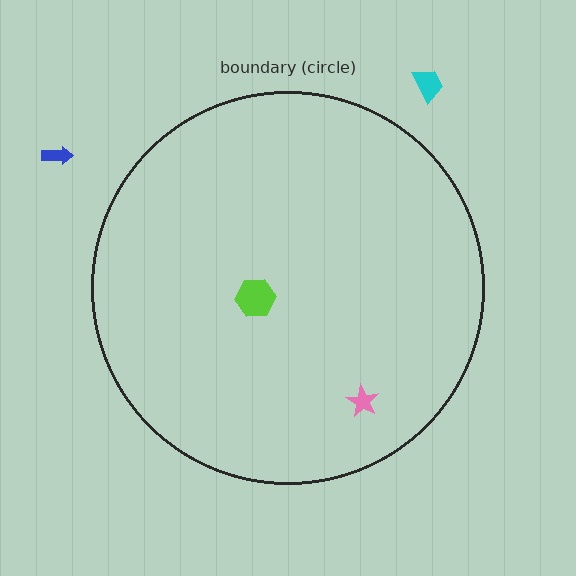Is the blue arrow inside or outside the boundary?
Outside.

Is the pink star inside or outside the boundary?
Inside.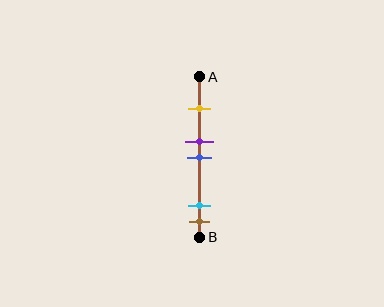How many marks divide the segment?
There are 5 marks dividing the segment.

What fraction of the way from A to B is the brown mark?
The brown mark is approximately 90% (0.9) of the way from A to B.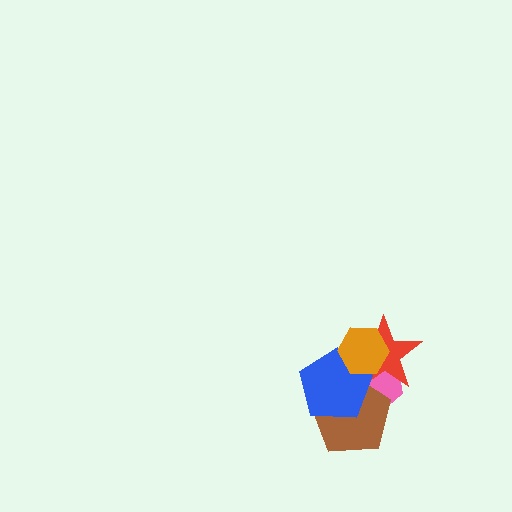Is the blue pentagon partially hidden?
Yes, it is partially covered by another shape.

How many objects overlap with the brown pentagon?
3 objects overlap with the brown pentagon.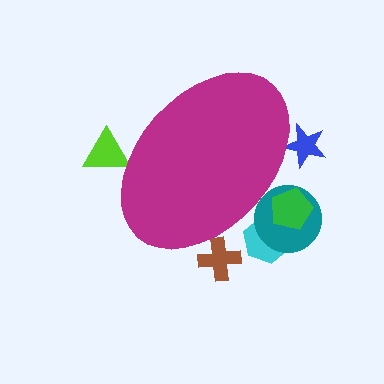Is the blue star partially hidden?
Yes, the blue star is partially hidden behind the magenta ellipse.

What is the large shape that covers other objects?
A magenta ellipse.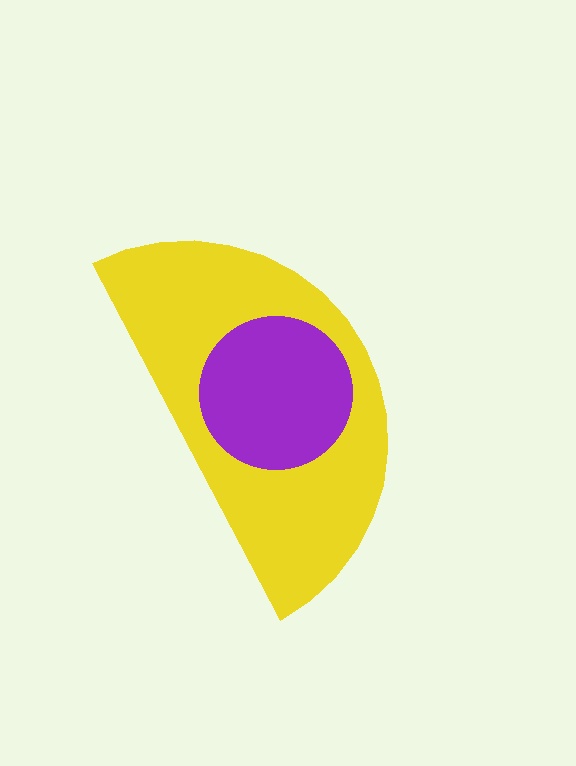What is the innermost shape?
The purple circle.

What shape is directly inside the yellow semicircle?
The purple circle.